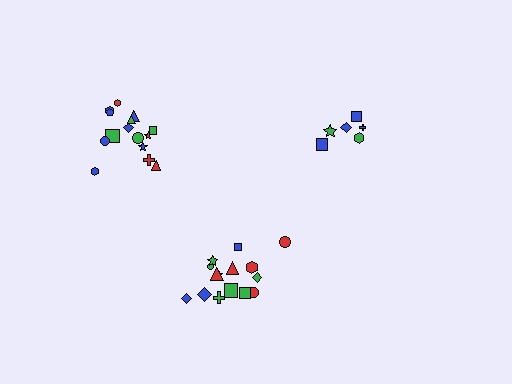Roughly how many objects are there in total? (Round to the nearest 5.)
Roughly 35 objects in total.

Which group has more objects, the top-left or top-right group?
The top-left group.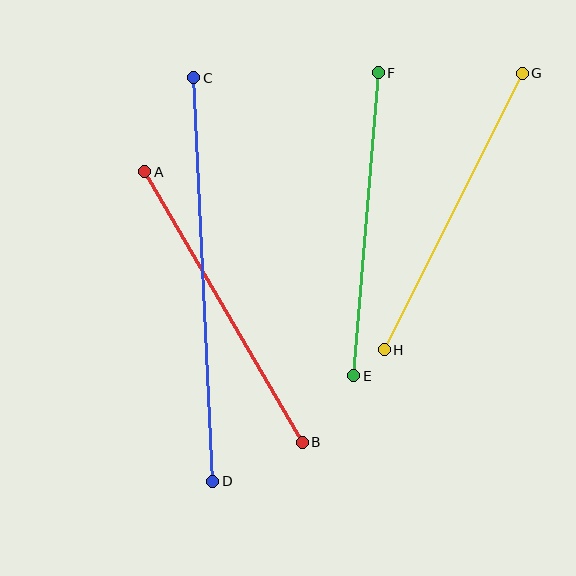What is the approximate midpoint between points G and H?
The midpoint is at approximately (453, 211) pixels.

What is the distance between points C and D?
The distance is approximately 404 pixels.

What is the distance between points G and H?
The distance is approximately 309 pixels.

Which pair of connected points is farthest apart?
Points C and D are farthest apart.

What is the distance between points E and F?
The distance is approximately 304 pixels.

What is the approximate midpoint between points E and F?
The midpoint is at approximately (366, 224) pixels.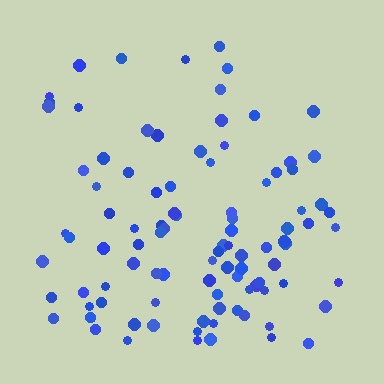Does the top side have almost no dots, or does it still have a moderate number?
Still a moderate number, just noticeably fewer than the bottom.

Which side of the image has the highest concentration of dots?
The bottom.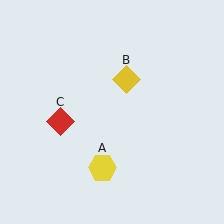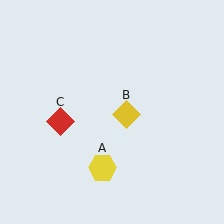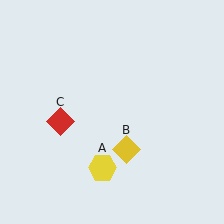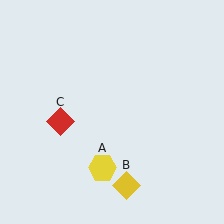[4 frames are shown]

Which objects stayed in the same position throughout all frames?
Yellow hexagon (object A) and red diamond (object C) remained stationary.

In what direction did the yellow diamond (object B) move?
The yellow diamond (object B) moved down.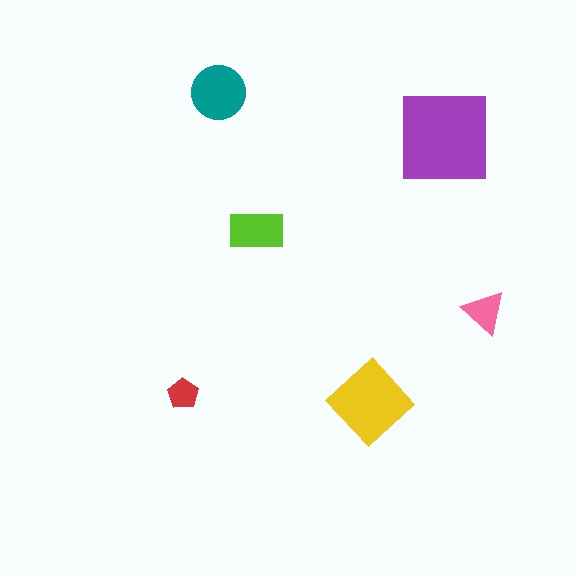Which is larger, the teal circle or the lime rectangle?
The teal circle.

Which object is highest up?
The teal circle is topmost.